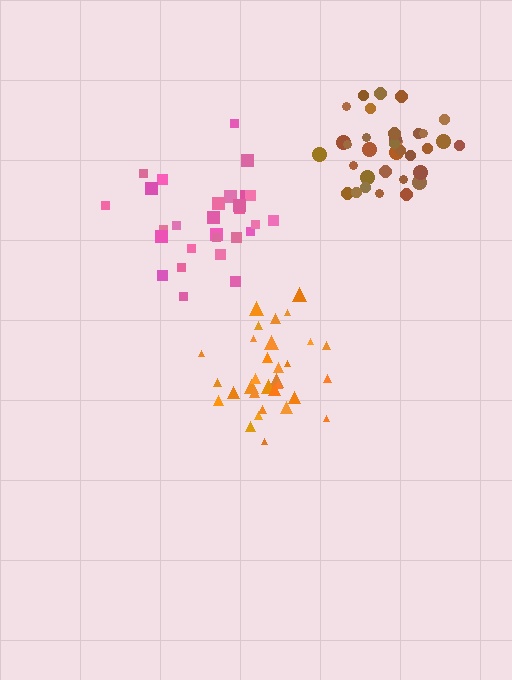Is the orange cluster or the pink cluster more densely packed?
Orange.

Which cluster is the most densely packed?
Brown.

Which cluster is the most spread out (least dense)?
Pink.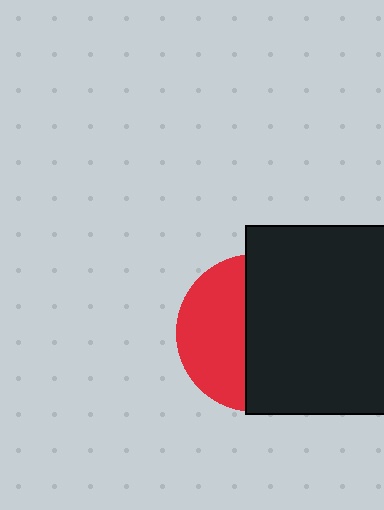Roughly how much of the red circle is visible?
A small part of it is visible (roughly 42%).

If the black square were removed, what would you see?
You would see the complete red circle.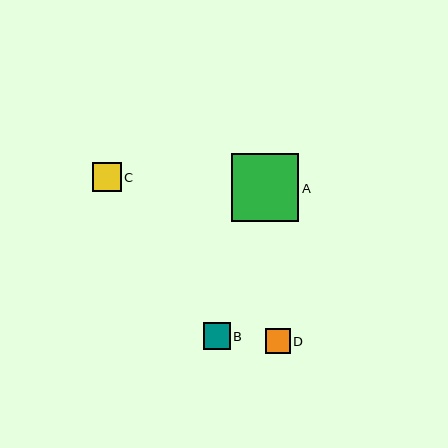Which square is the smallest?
Square D is the smallest with a size of approximately 25 pixels.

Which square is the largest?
Square A is the largest with a size of approximately 67 pixels.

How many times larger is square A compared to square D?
Square A is approximately 2.7 times the size of square D.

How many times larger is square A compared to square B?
Square A is approximately 2.5 times the size of square B.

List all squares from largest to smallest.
From largest to smallest: A, C, B, D.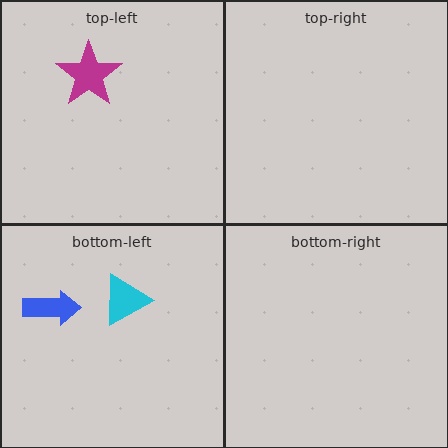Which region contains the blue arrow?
The bottom-left region.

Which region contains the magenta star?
The top-left region.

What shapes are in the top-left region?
The magenta star.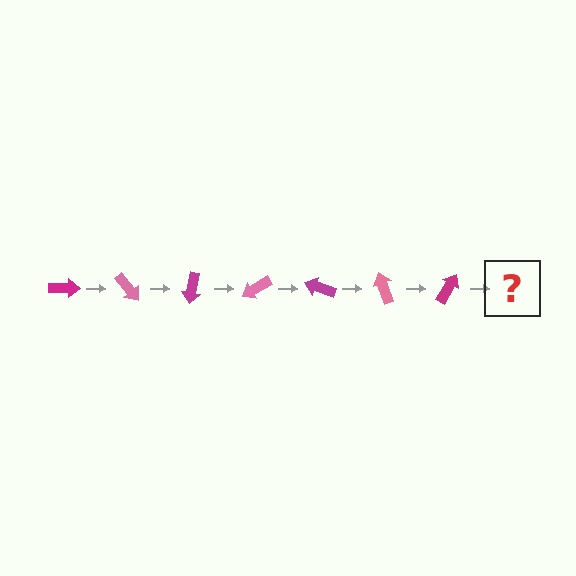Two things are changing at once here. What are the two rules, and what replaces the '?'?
The two rules are that it rotates 50 degrees each step and the color cycles through magenta and pink. The '?' should be a pink arrow, rotated 350 degrees from the start.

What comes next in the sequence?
The next element should be a pink arrow, rotated 350 degrees from the start.